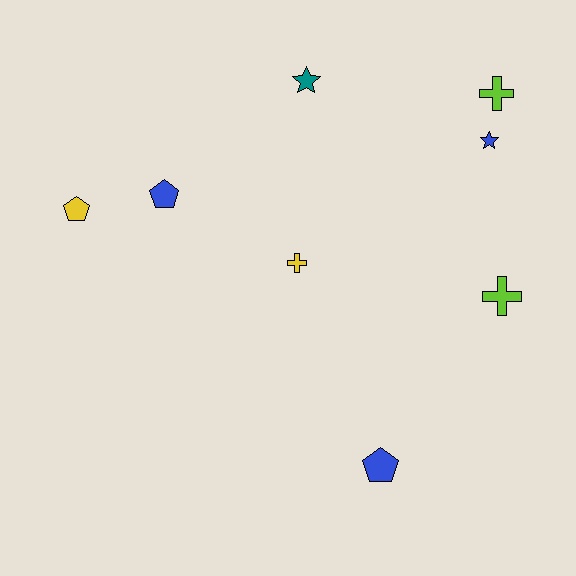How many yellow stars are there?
There are no yellow stars.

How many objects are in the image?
There are 8 objects.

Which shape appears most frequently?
Pentagon, with 3 objects.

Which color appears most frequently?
Blue, with 3 objects.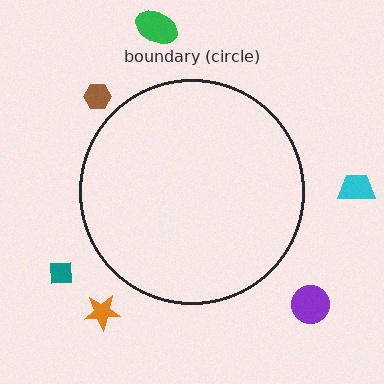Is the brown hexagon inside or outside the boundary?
Outside.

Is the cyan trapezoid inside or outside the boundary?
Outside.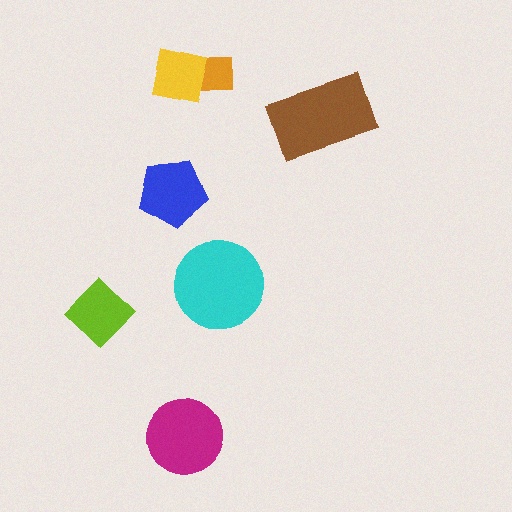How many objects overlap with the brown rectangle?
0 objects overlap with the brown rectangle.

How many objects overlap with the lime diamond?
0 objects overlap with the lime diamond.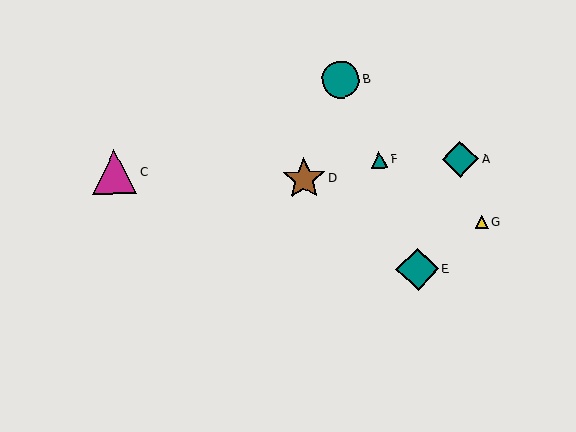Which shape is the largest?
The magenta triangle (labeled C) is the largest.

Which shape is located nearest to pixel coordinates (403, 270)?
The teal diamond (labeled E) at (418, 269) is nearest to that location.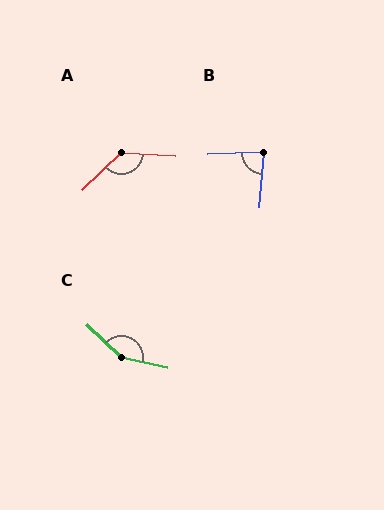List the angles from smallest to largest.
B (84°), A (133°), C (148°).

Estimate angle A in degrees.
Approximately 133 degrees.